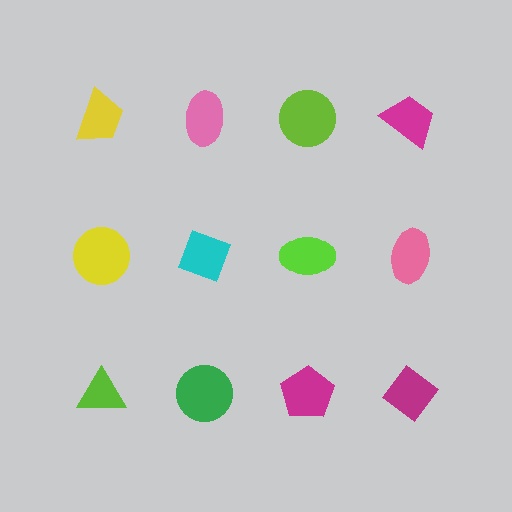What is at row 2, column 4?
A pink ellipse.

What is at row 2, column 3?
A lime ellipse.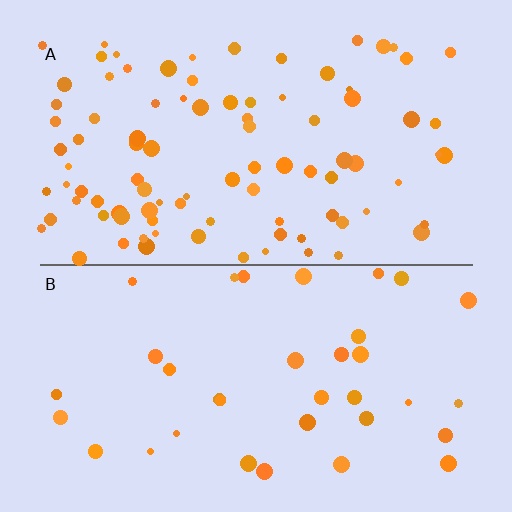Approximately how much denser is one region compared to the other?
Approximately 2.6× — region A over region B.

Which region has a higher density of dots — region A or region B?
A (the top).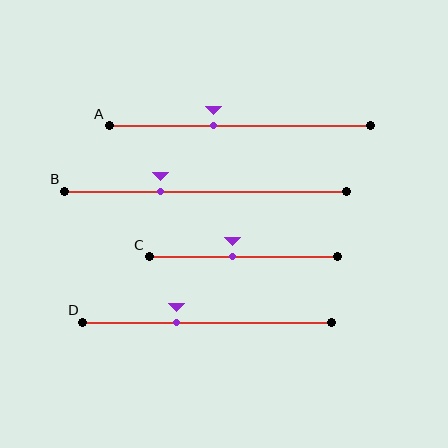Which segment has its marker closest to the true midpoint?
Segment C has its marker closest to the true midpoint.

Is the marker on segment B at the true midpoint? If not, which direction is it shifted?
No, the marker on segment B is shifted to the left by about 16% of the segment length.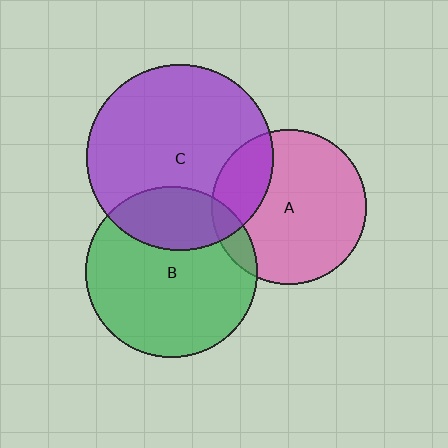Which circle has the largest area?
Circle C (purple).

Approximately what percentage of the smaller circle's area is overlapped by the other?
Approximately 10%.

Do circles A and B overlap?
Yes.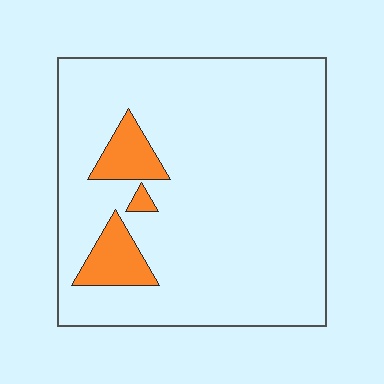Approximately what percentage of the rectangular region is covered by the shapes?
Approximately 10%.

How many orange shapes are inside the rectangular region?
3.